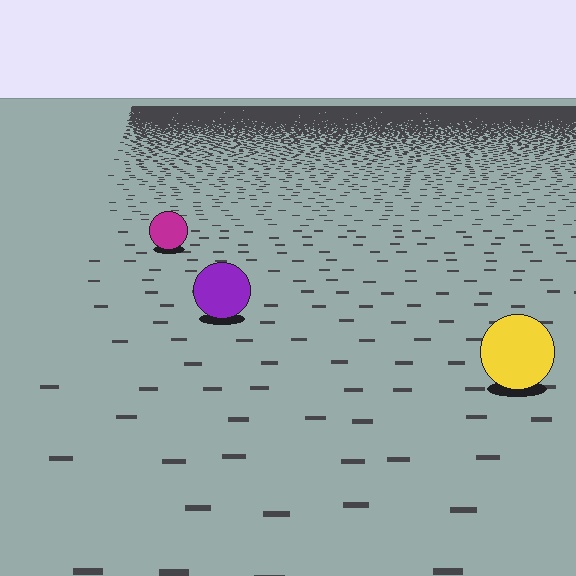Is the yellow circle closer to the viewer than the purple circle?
Yes. The yellow circle is closer — you can tell from the texture gradient: the ground texture is coarser near it.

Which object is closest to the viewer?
The yellow circle is closest. The texture marks near it are larger and more spread out.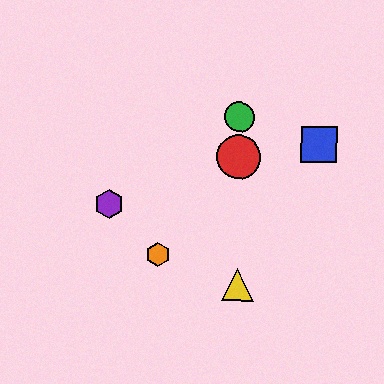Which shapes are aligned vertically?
The red circle, the green circle, the yellow triangle are aligned vertically.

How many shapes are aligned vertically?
3 shapes (the red circle, the green circle, the yellow triangle) are aligned vertically.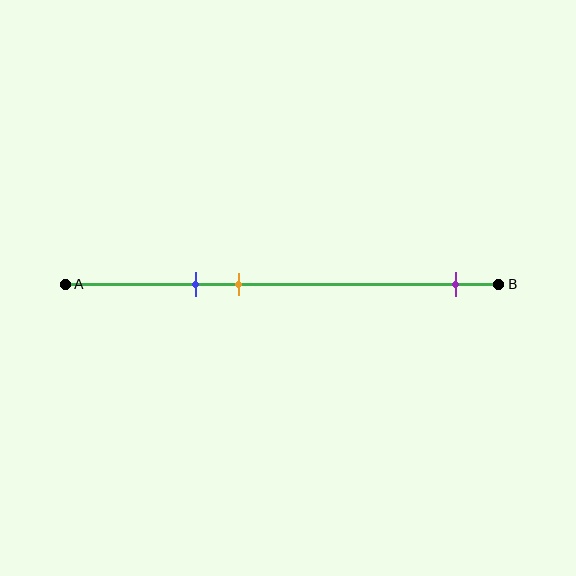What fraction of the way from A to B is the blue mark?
The blue mark is approximately 30% (0.3) of the way from A to B.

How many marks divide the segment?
There are 3 marks dividing the segment.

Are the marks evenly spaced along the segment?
No, the marks are not evenly spaced.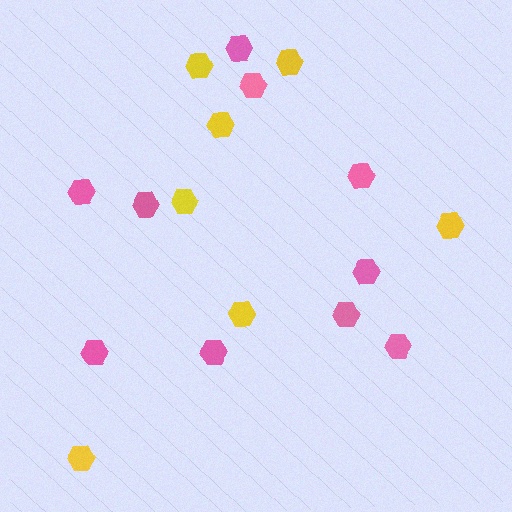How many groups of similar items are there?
There are 2 groups: one group of pink hexagons (10) and one group of yellow hexagons (7).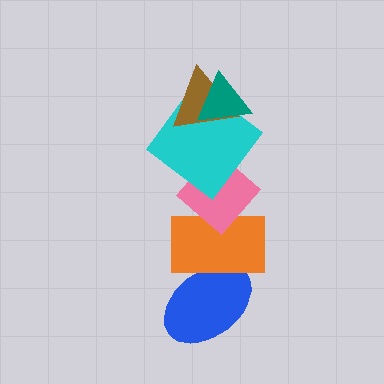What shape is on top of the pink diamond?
The cyan diamond is on top of the pink diamond.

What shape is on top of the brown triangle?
The teal triangle is on top of the brown triangle.